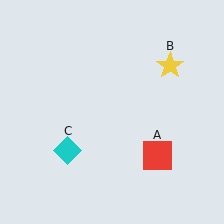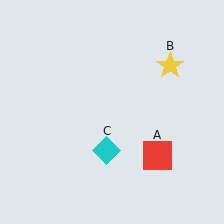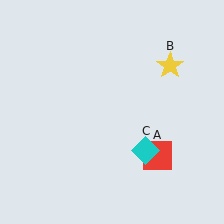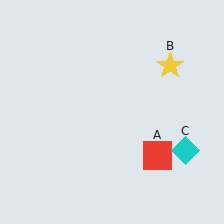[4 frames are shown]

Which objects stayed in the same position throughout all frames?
Red square (object A) and yellow star (object B) remained stationary.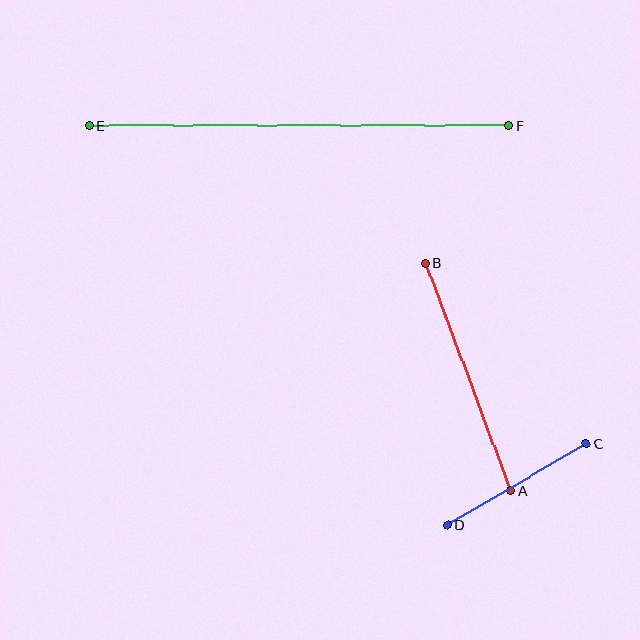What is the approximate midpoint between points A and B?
The midpoint is at approximately (468, 377) pixels.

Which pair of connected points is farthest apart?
Points E and F are farthest apart.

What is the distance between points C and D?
The distance is approximately 161 pixels.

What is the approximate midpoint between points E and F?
The midpoint is at approximately (299, 126) pixels.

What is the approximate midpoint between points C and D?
The midpoint is at approximately (517, 484) pixels.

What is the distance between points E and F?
The distance is approximately 420 pixels.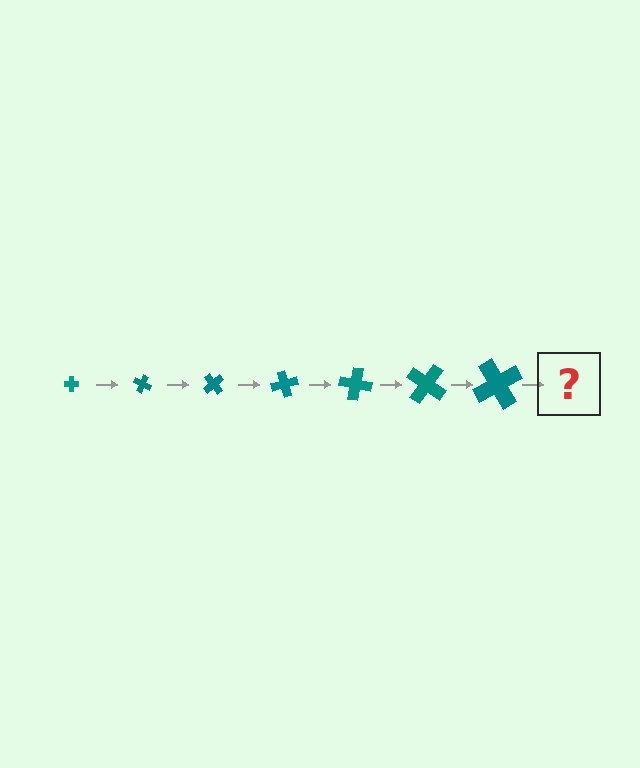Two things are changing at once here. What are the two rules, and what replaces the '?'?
The two rules are that the cross grows larger each step and it rotates 25 degrees each step. The '?' should be a cross, larger than the previous one and rotated 175 degrees from the start.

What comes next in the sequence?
The next element should be a cross, larger than the previous one and rotated 175 degrees from the start.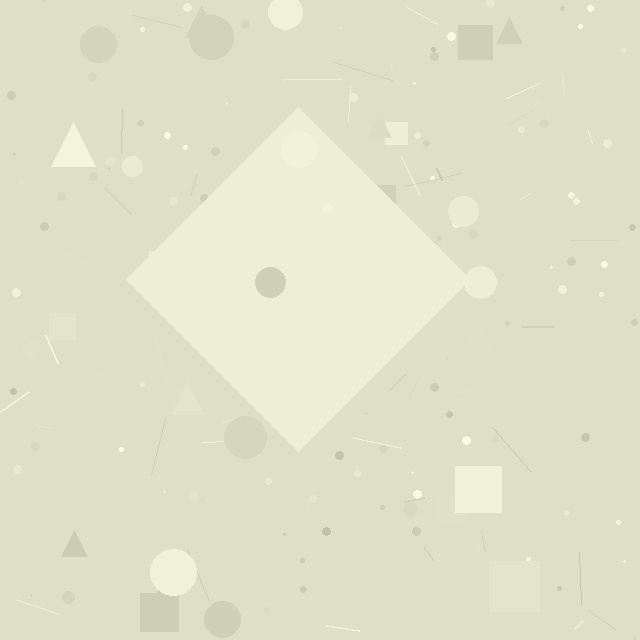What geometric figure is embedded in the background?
A diamond is embedded in the background.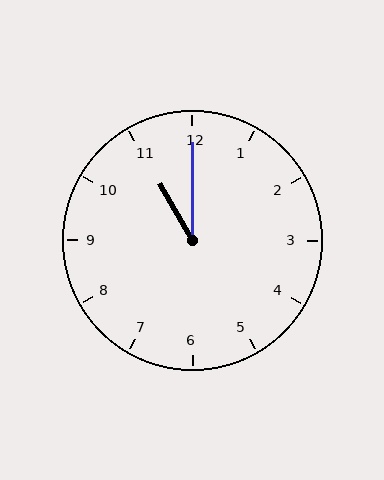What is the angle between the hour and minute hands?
Approximately 30 degrees.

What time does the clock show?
11:00.